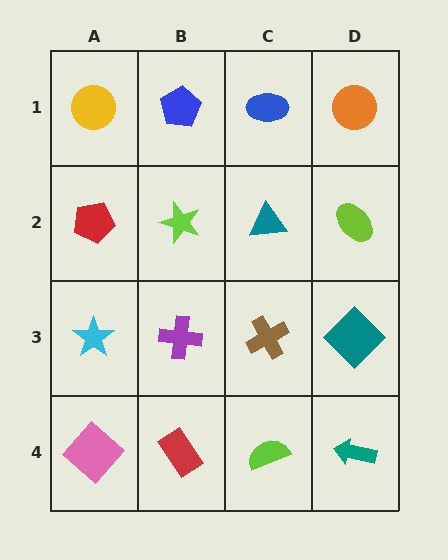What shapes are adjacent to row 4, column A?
A cyan star (row 3, column A), a red rectangle (row 4, column B).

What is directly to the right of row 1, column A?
A blue pentagon.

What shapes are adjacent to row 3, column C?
A teal triangle (row 2, column C), a lime semicircle (row 4, column C), a purple cross (row 3, column B), a teal diamond (row 3, column D).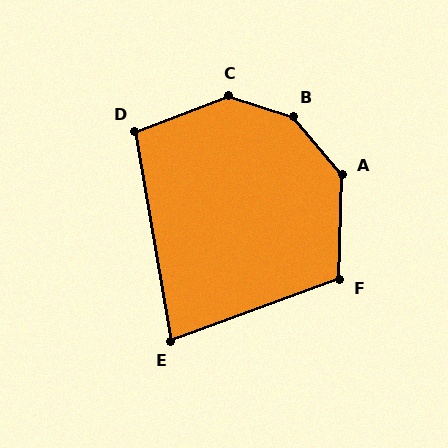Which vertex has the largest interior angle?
B, at approximately 147 degrees.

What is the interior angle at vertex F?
Approximately 111 degrees (obtuse).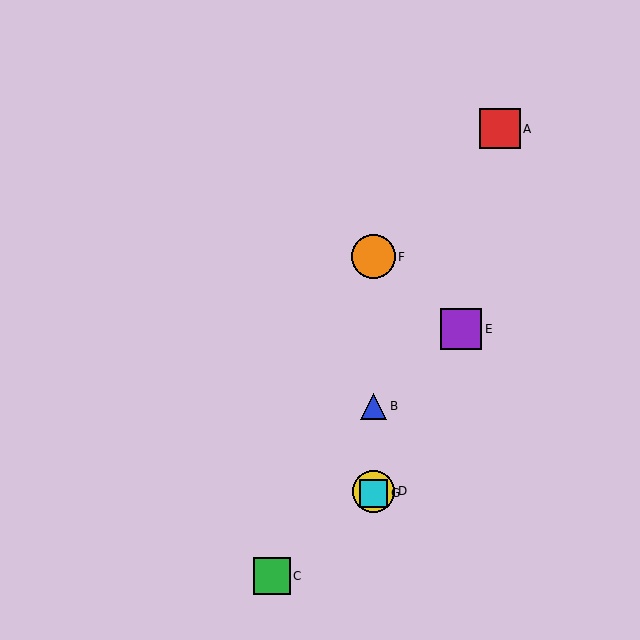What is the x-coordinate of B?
Object B is at x≈374.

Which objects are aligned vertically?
Objects B, D, F, G are aligned vertically.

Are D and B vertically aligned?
Yes, both are at x≈374.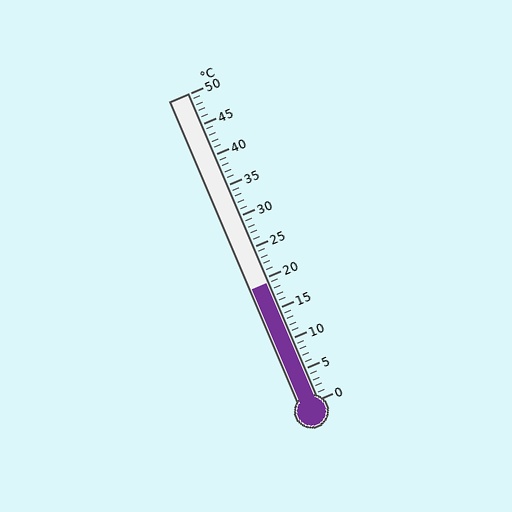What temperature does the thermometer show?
The thermometer shows approximately 19°C.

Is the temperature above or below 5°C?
The temperature is above 5°C.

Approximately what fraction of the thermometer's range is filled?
The thermometer is filled to approximately 40% of its range.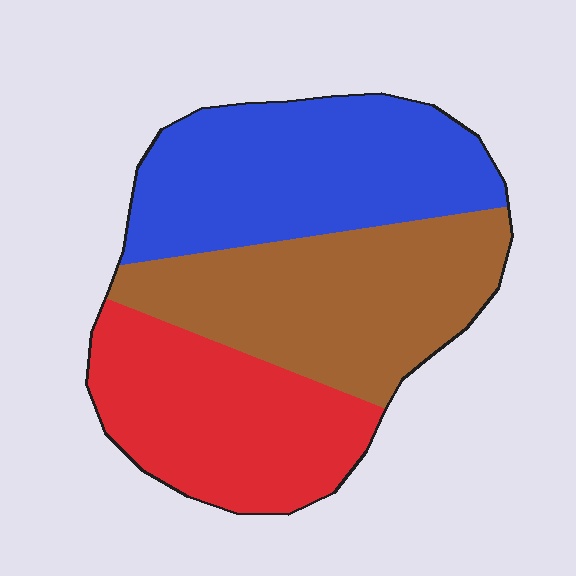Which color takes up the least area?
Red, at roughly 30%.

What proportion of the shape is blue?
Blue takes up about one third (1/3) of the shape.